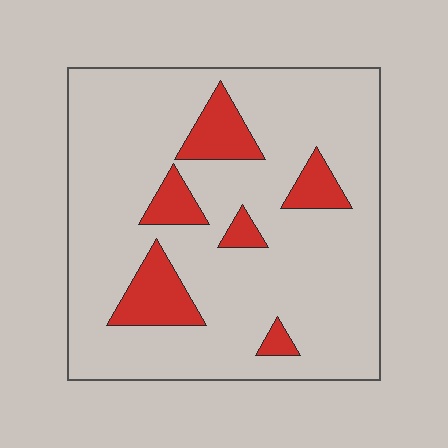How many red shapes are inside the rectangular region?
6.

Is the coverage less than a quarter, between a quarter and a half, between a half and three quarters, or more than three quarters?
Less than a quarter.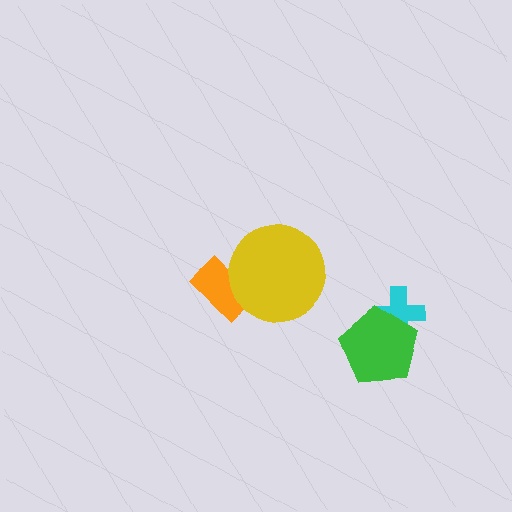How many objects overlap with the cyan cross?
1 object overlaps with the cyan cross.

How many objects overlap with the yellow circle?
1 object overlaps with the yellow circle.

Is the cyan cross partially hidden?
Yes, it is partially covered by another shape.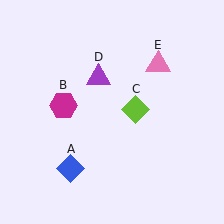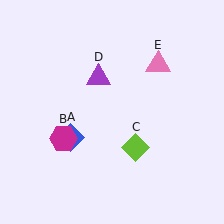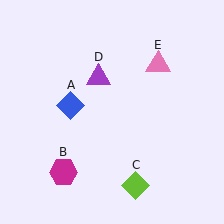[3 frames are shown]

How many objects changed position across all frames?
3 objects changed position: blue diamond (object A), magenta hexagon (object B), lime diamond (object C).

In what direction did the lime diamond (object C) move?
The lime diamond (object C) moved down.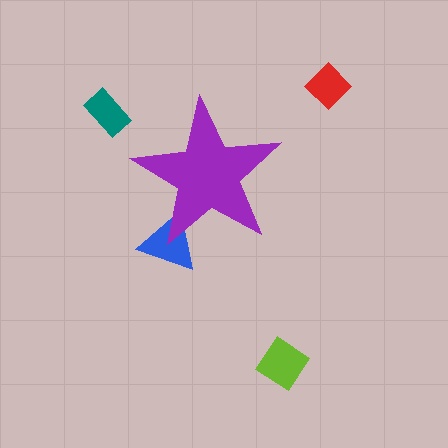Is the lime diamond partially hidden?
No, the lime diamond is fully visible.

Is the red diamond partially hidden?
No, the red diamond is fully visible.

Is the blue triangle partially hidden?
Yes, the blue triangle is partially hidden behind the purple star.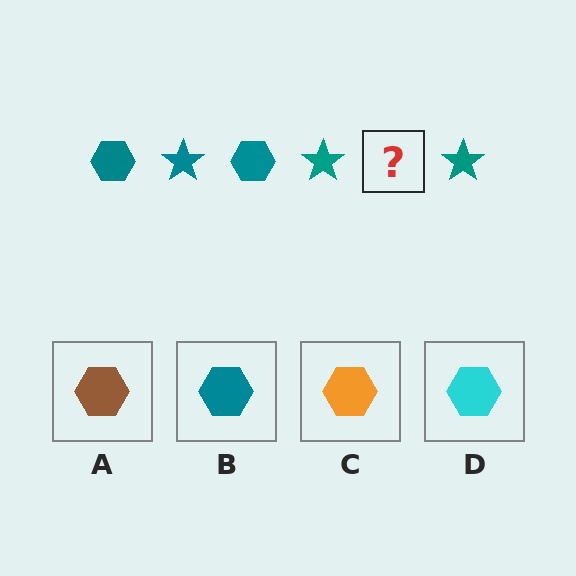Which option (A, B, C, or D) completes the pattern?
B.